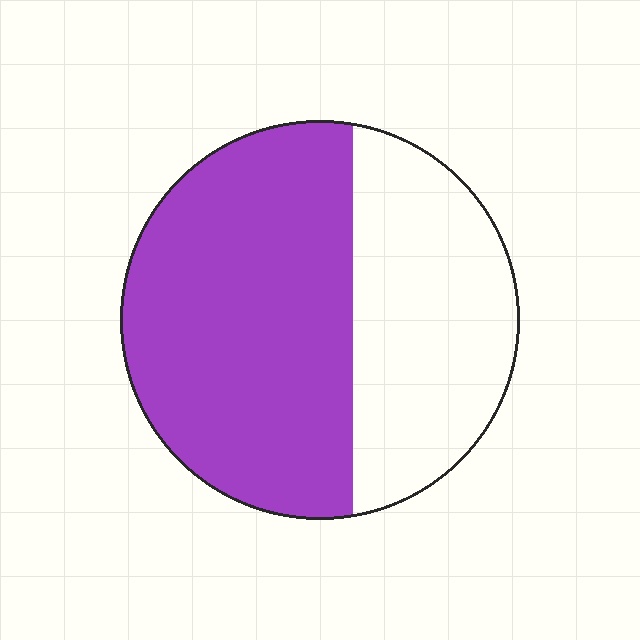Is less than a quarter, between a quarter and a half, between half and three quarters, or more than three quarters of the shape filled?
Between half and three quarters.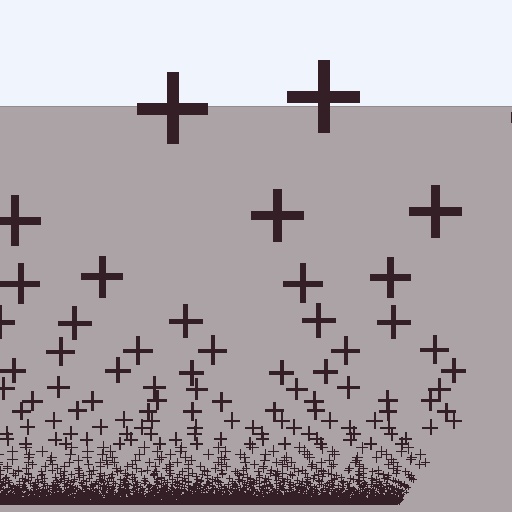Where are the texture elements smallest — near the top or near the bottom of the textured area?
Near the bottom.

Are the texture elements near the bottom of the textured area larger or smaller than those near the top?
Smaller. The gradient is inverted — elements near the bottom are smaller and denser.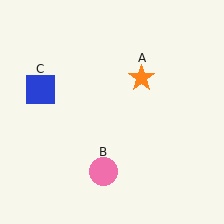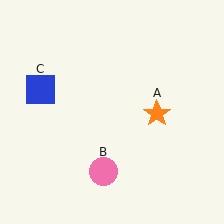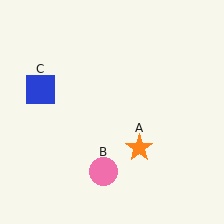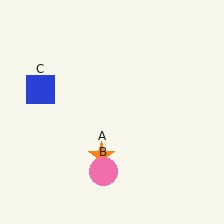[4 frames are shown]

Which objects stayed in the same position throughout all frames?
Pink circle (object B) and blue square (object C) remained stationary.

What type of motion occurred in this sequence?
The orange star (object A) rotated clockwise around the center of the scene.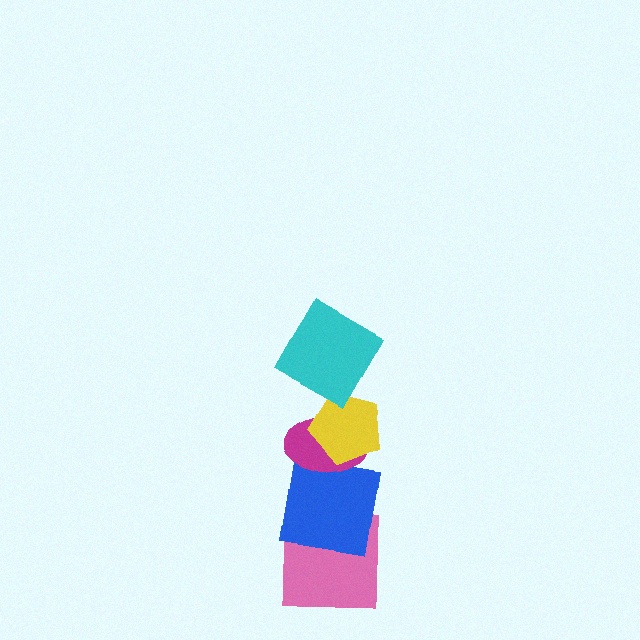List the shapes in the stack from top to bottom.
From top to bottom: the cyan square, the yellow pentagon, the magenta ellipse, the blue square, the pink square.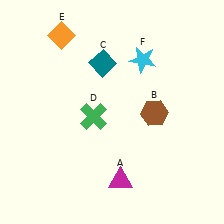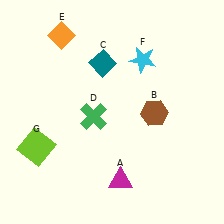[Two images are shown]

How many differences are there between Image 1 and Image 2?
There is 1 difference between the two images.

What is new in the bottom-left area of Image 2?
A lime square (G) was added in the bottom-left area of Image 2.